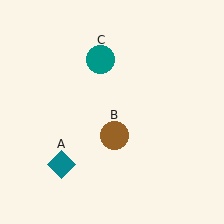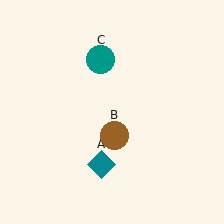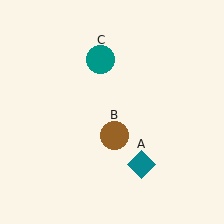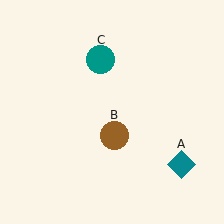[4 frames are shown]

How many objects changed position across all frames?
1 object changed position: teal diamond (object A).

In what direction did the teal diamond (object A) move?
The teal diamond (object A) moved right.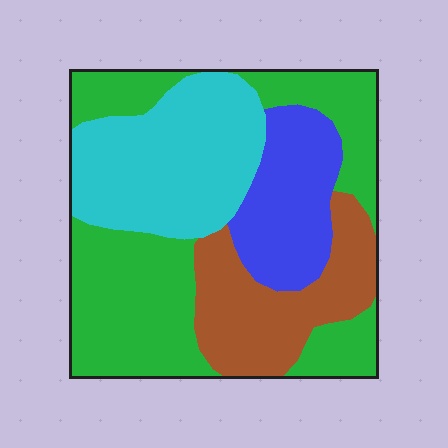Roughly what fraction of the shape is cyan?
Cyan covers roughly 25% of the shape.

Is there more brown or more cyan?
Cyan.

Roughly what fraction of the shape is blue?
Blue covers roughly 15% of the shape.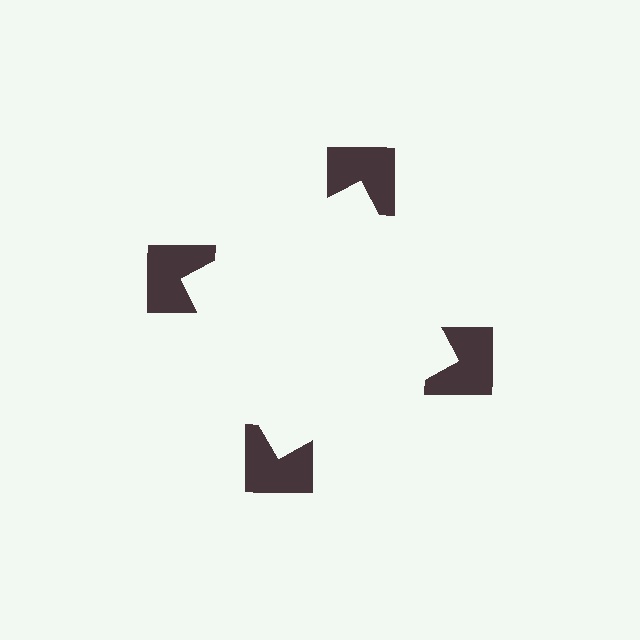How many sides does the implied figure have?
4 sides.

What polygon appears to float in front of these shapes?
An illusory square — its edges are inferred from the aligned wedge cuts in the notched squares, not physically drawn.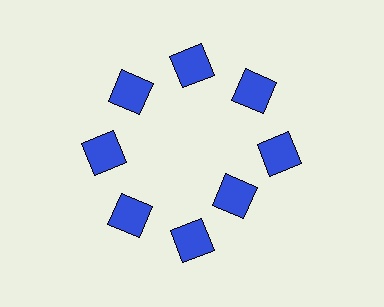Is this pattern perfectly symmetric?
No. The 8 blue squares are arranged in a ring, but one element near the 4 o'clock position is pulled inward toward the center, breaking the 8-fold rotational symmetry.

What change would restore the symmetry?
The symmetry would be restored by moving it outward, back onto the ring so that all 8 squares sit at equal angles and equal distance from the center.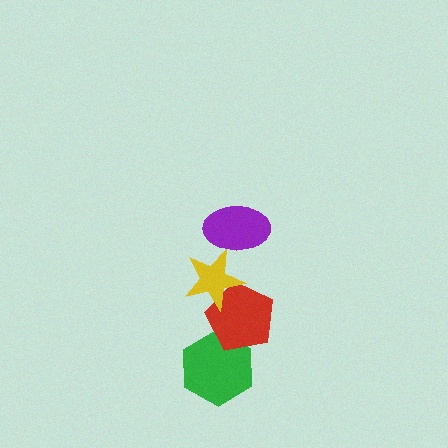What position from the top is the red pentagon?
The red pentagon is 3rd from the top.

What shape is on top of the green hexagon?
The red pentagon is on top of the green hexagon.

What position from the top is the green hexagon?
The green hexagon is 4th from the top.